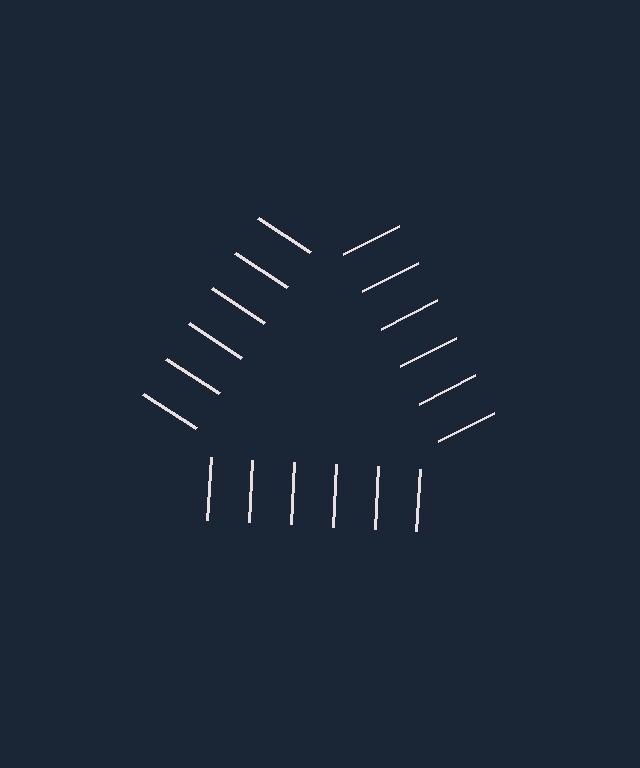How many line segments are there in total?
18 — 6 along each of the 3 edges.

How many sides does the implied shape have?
3 sides — the line-ends trace a triangle.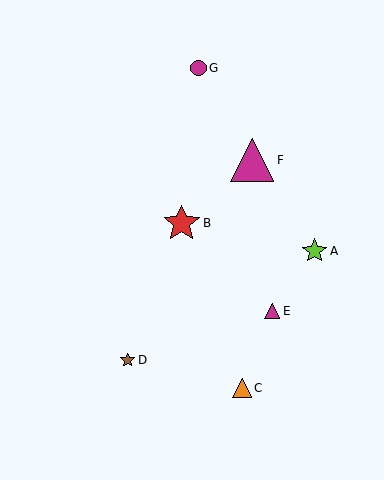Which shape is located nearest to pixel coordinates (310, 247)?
The lime star (labeled A) at (314, 251) is nearest to that location.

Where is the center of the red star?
The center of the red star is at (182, 223).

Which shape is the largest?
The magenta triangle (labeled F) is the largest.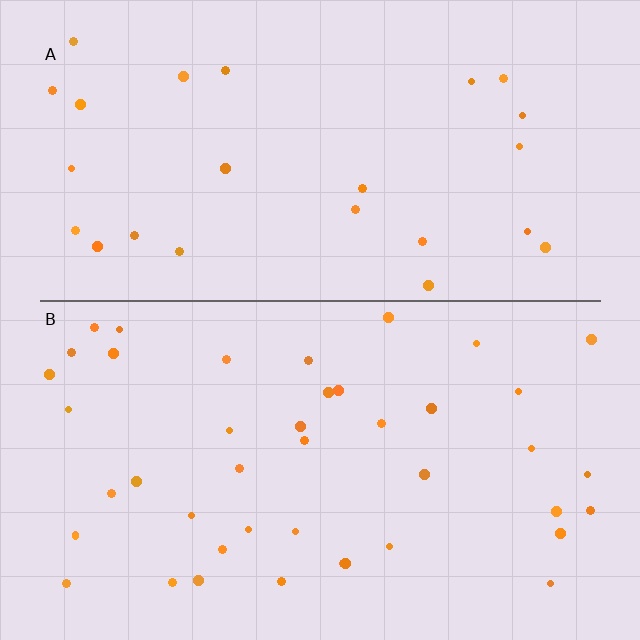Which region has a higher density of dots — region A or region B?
B (the bottom).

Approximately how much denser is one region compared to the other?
Approximately 1.7× — region B over region A.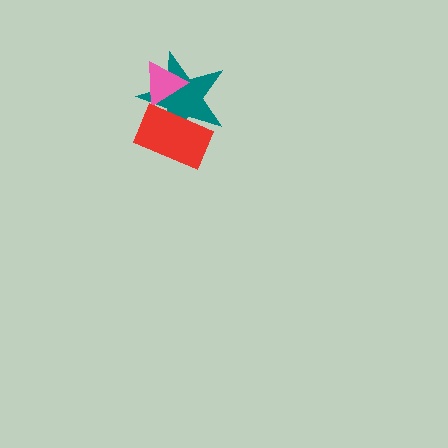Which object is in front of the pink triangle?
The red rectangle is in front of the pink triangle.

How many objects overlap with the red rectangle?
2 objects overlap with the red rectangle.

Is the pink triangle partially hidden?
Yes, it is partially covered by another shape.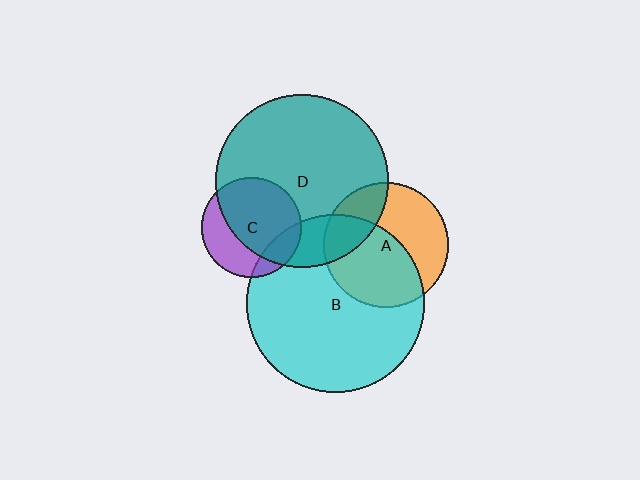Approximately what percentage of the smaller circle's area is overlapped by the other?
Approximately 25%.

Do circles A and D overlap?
Yes.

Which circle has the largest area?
Circle B (cyan).